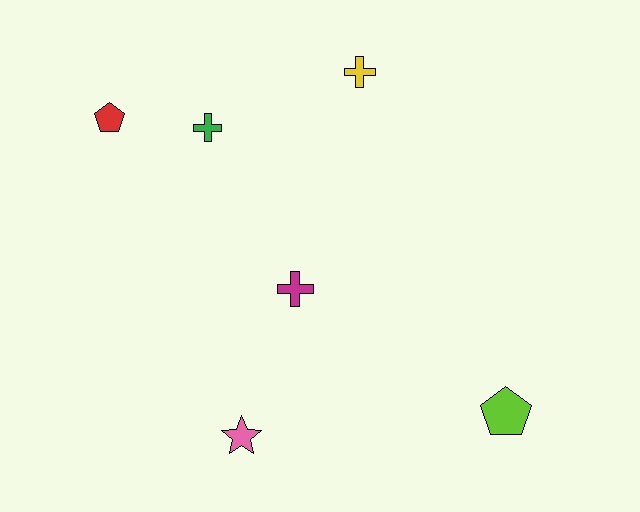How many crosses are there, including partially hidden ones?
There are 3 crosses.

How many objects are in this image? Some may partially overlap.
There are 6 objects.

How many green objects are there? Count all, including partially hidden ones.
There is 1 green object.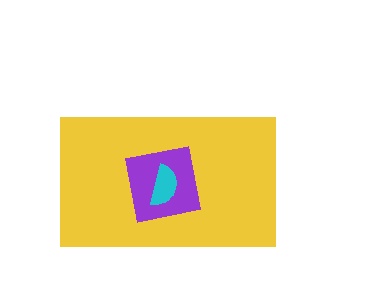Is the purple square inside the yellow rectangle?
Yes.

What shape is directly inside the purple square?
The cyan semicircle.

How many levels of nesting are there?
3.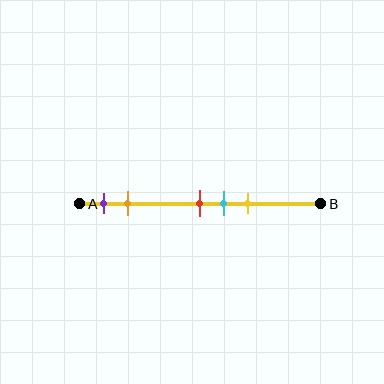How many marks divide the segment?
There are 5 marks dividing the segment.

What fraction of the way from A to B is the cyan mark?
The cyan mark is approximately 60% (0.6) of the way from A to B.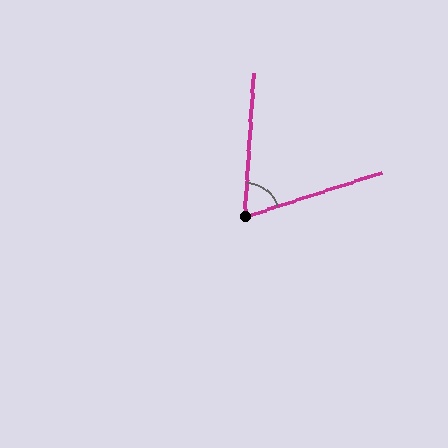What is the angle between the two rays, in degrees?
Approximately 69 degrees.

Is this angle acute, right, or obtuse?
It is acute.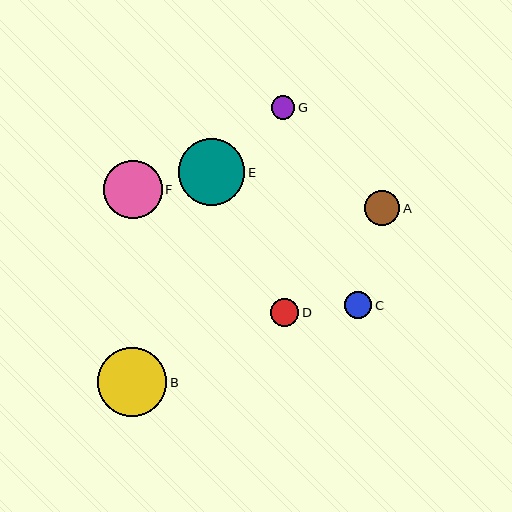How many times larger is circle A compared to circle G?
Circle A is approximately 1.5 times the size of circle G.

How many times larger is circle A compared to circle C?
Circle A is approximately 1.3 times the size of circle C.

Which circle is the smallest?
Circle G is the smallest with a size of approximately 24 pixels.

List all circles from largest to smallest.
From largest to smallest: B, E, F, A, D, C, G.